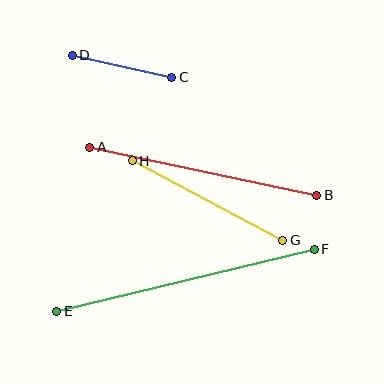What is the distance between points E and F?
The distance is approximately 265 pixels.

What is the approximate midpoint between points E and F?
The midpoint is at approximately (185, 280) pixels.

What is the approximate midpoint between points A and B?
The midpoint is at approximately (203, 171) pixels.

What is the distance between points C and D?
The distance is approximately 102 pixels.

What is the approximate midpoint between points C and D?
The midpoint is at approximately (122, 66) pixels.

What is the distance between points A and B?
The distance is approximately 232 pixels.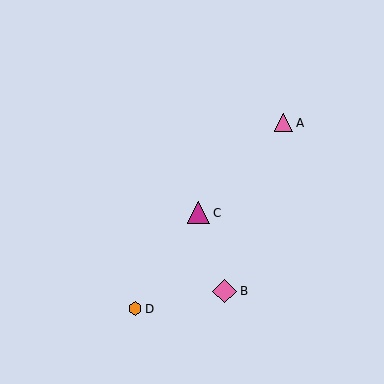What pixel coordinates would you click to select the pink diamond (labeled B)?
Click at (225, 291) to select the pink diamond B.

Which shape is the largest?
The pink diamond (labeled B) is the largest.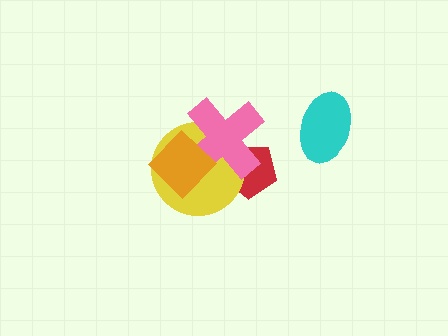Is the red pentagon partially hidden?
Yes, it is partially covered by another shape.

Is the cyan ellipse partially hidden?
No, no other shape covers it.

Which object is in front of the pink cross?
The orange diamond is in front of the pink cross.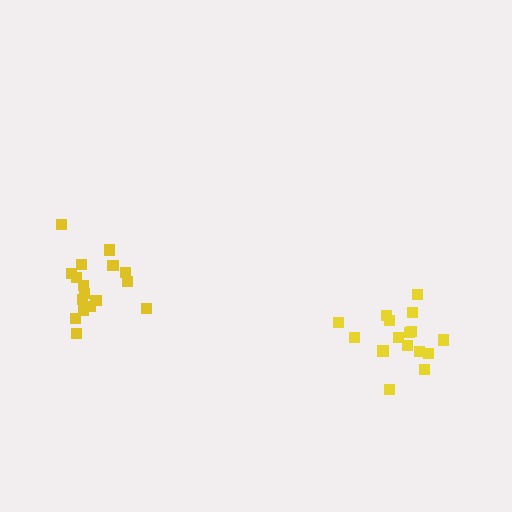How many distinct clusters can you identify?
There are 2 distinct clusters.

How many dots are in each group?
Group 1: 17 dots, Group 2: 16 dots (33 total).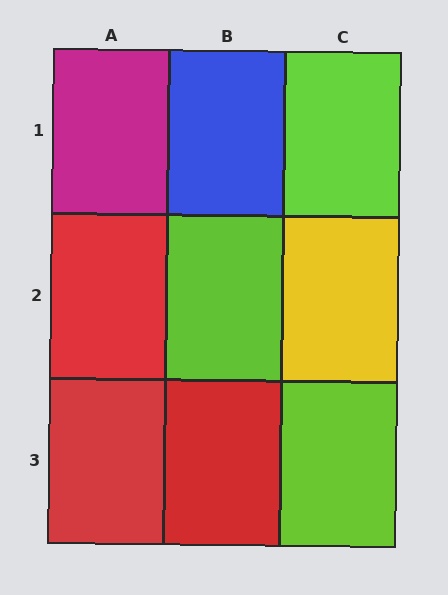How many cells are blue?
1 cell is blue.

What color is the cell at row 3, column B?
Red.